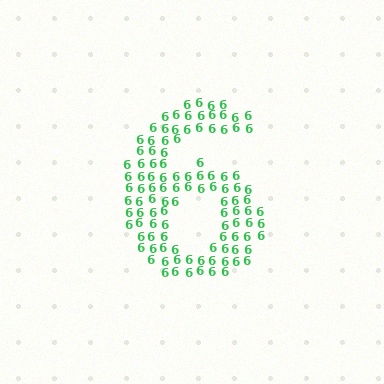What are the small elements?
The small elements are digit 6's.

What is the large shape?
The large shape is the digit 6.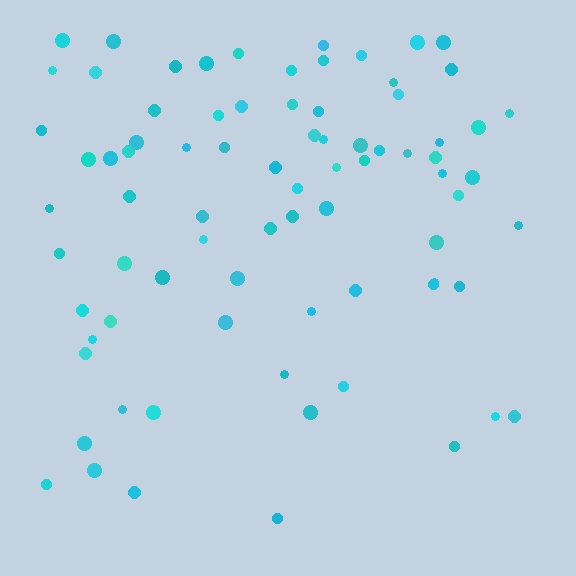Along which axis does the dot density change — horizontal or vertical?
Vertical.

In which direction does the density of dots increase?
From bottom to top, with the top side densest.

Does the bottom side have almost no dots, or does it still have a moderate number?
Still a moderate number, just noticeably fewer than the top.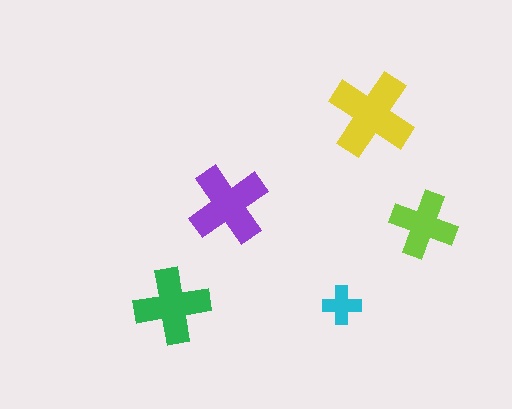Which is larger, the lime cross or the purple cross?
The purple one.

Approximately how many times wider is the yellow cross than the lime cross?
About 1.5 times wider.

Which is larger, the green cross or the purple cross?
The purple one.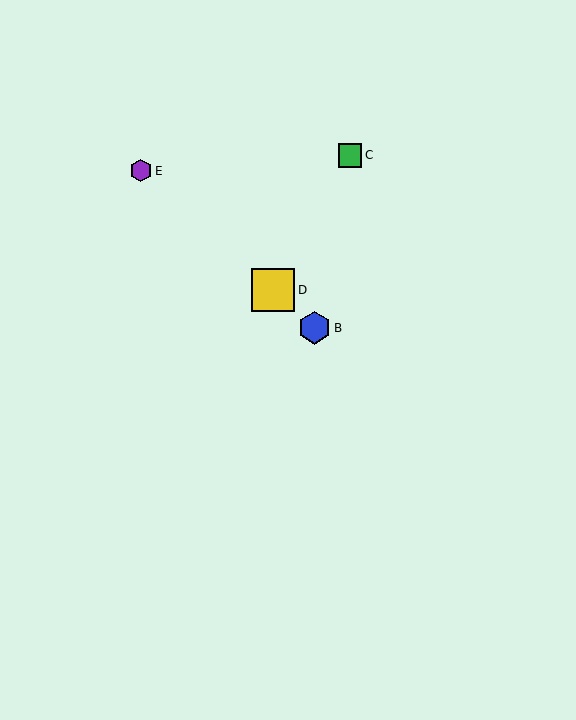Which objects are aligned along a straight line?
Objects A, B, D, E are aligned along a straight line.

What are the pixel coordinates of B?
Object B is at (314, 328).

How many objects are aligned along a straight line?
4 objects (A, B, D, E) are aligned along a straight line.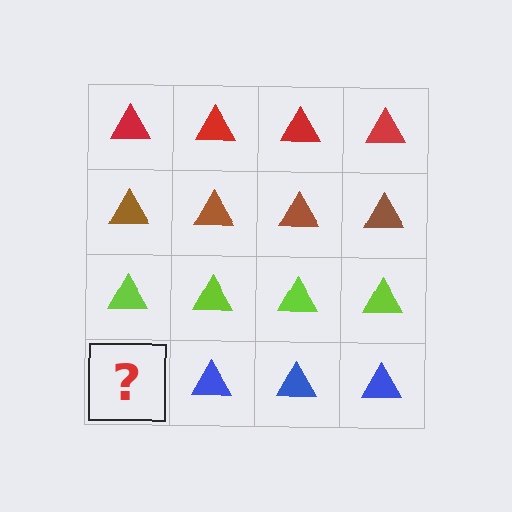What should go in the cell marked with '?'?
The missing cell should contain a blue triangle.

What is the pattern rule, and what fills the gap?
The rule is that each row has a consistent color. The gap should be filled with a blue triangle.